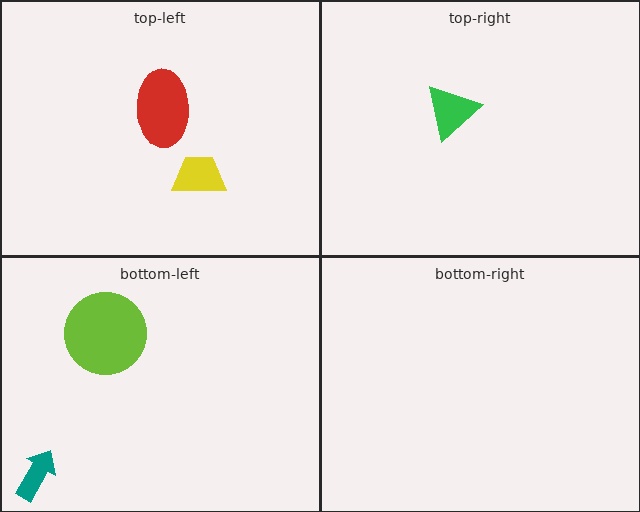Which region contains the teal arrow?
The bottom-left region.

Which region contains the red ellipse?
The top-left region.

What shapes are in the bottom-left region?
The teal arrow, the lime circle.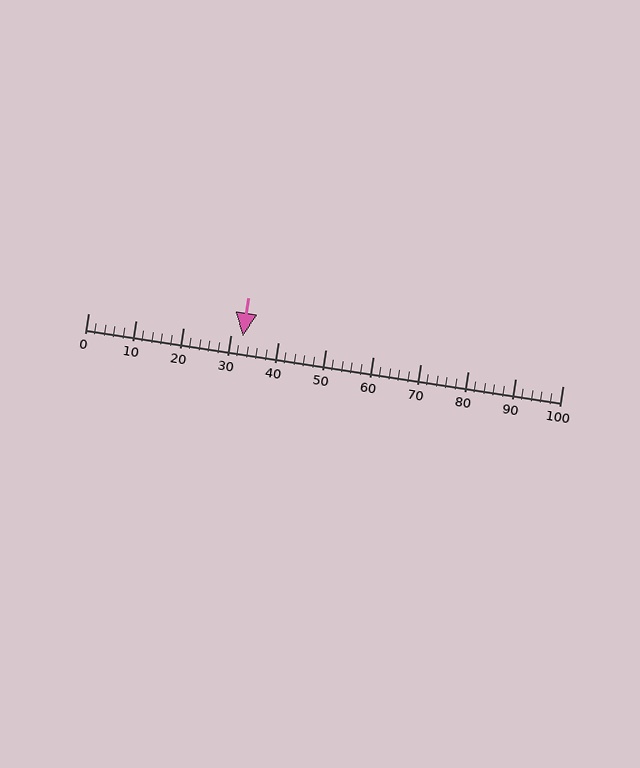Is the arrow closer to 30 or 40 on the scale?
The arrow is closer to 30.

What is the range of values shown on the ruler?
The ruler shows values from 0 to 100.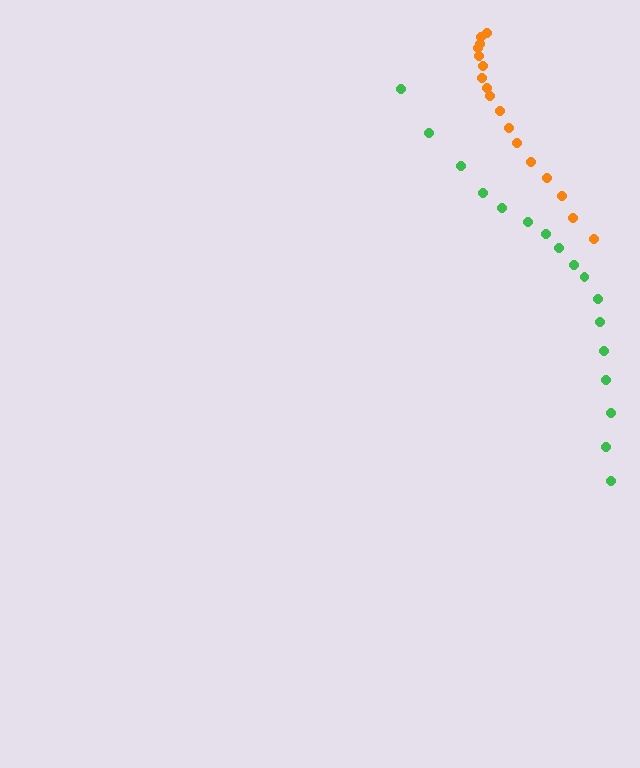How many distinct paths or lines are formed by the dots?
There are 2 distinct paths.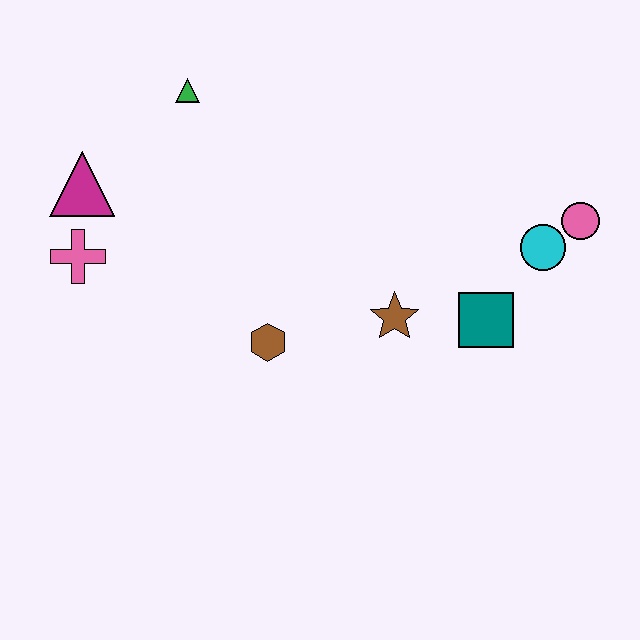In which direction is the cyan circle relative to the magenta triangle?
The cyan circle is to the right of the magenta triangle.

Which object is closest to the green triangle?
The magenta triangle is closest to the green triangle.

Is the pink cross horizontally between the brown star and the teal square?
No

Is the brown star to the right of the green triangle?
Yes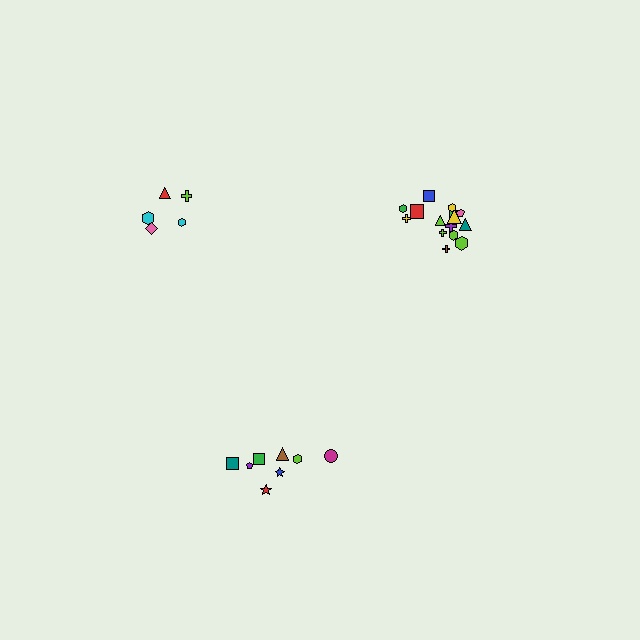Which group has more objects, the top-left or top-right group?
The top-right group.